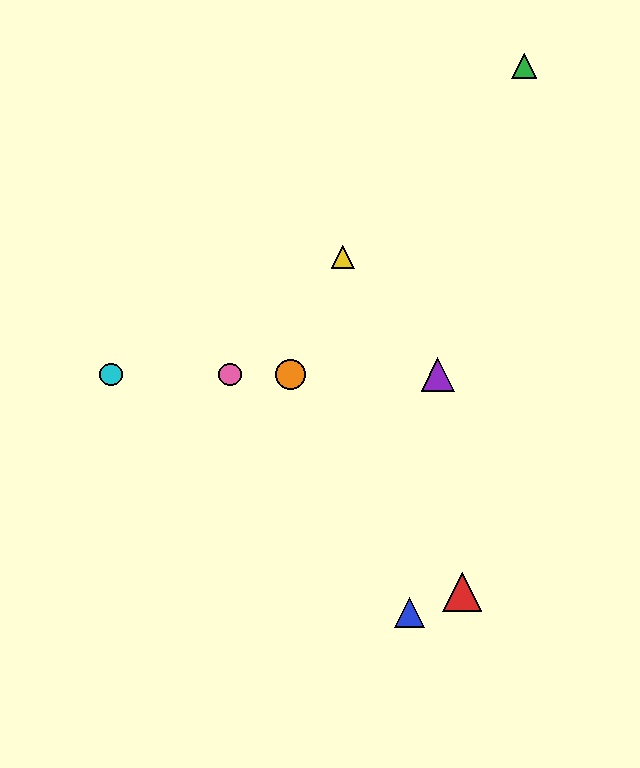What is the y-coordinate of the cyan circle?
The cyan circle is at y≈375.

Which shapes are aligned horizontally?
The purple triangle, the orange circle, the cyan circle, the pink circle are aligned horizontally.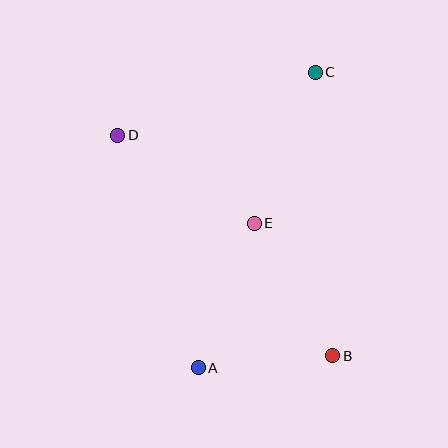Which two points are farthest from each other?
Points A and C are farthest from each other.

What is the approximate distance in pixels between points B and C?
The distance between B and C is approximately 284 pixels.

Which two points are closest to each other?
Points A and B are closest to each other.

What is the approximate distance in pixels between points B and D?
The distance between B and D is approximately 308 pixels.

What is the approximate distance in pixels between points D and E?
The distance between D and E is approximately 162 pixels.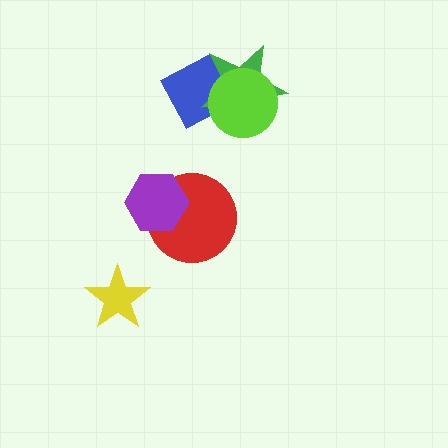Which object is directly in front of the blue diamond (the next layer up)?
The green star is directly in front of the blue diamond.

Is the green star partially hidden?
Yes, it is partially covered by another shape.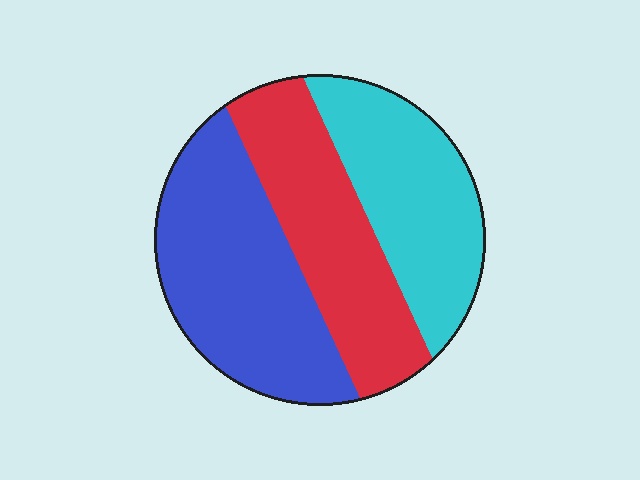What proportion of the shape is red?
Red covers roughly 30% of the shape.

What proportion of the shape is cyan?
Cyan takes up about one third (1/3) of the shape.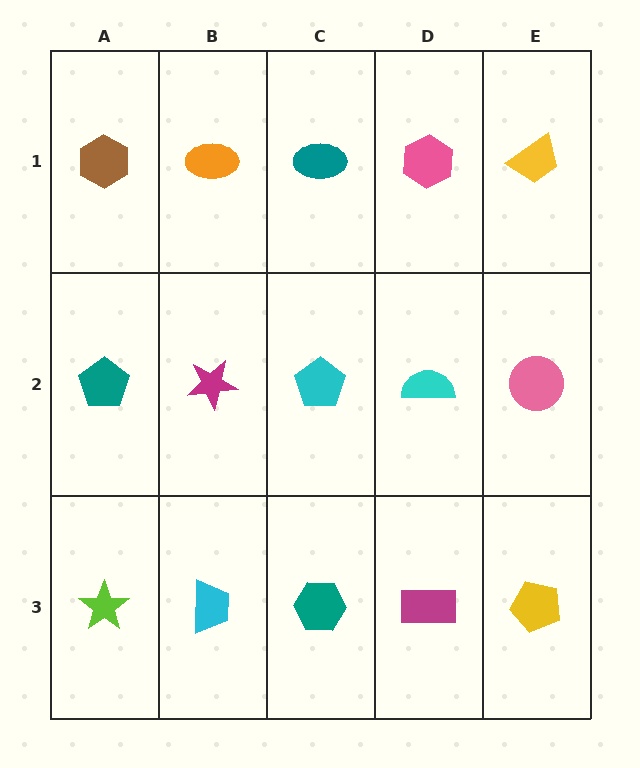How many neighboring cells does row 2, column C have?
4.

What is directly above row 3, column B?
A magenta star.